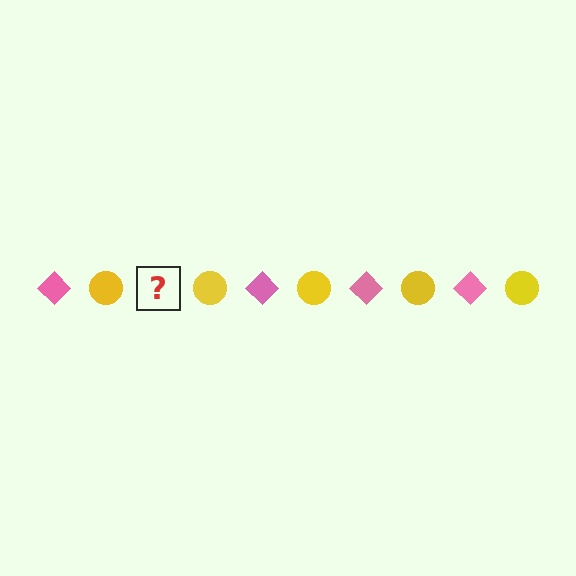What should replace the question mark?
The question mark should be replaced with a pink diamond.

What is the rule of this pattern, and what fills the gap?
The rule is that the pattern alternates between pink diamond and yellow circle. The gap should be filled with a pink diamond.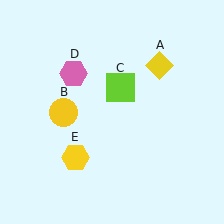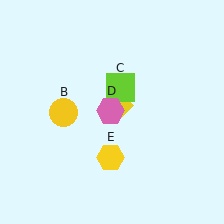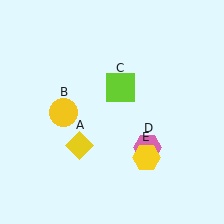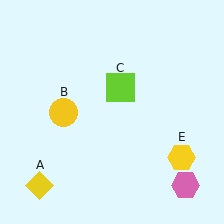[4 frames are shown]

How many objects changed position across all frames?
3 objects changed position: yellow diamond (object A), pink hexagon (object D), yellow hexagon (object E).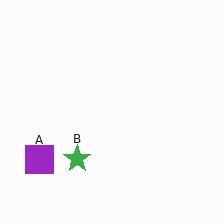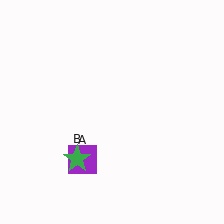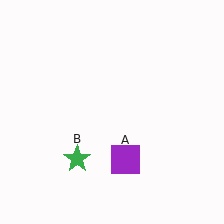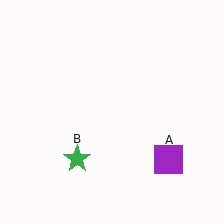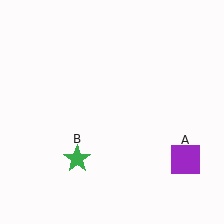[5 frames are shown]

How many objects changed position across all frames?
1 object changed position: purple square (object A).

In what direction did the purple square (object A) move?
The purple square (object A) moved right.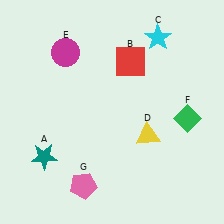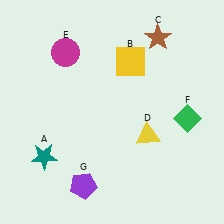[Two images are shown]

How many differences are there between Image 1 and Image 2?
There are 3 differences between the two images.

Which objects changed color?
B changed from red to yellow. C changed from cyan to brown. G changed from pink to purple.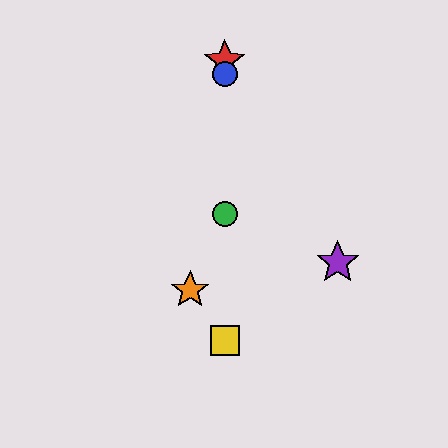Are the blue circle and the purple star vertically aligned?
No, the blue circle is at x≈225 and the purple star is at x≈338.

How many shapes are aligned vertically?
4 shapes (the red star, the blue circle, the green circle, the yellow square) are aligned vertically.